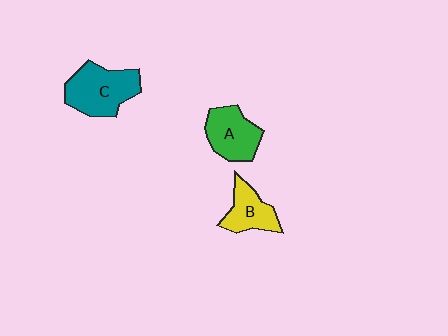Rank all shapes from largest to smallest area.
From largest to smallest: C (teal), A (green), B (yellow).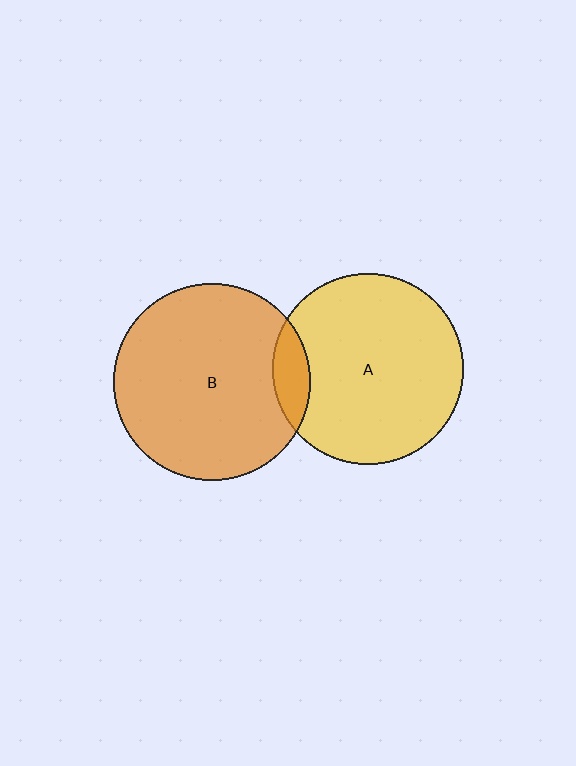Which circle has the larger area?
Circle B (orange).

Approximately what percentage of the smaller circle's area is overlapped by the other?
Approximately 10%.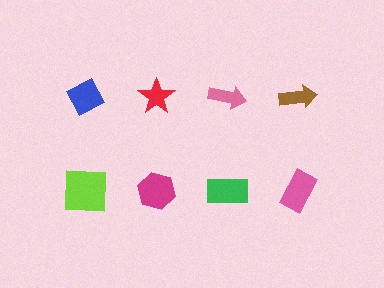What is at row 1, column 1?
A blue diamond.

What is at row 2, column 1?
A lime square.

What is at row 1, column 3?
A pink arrow.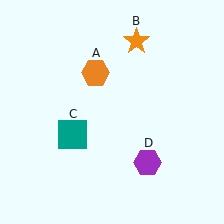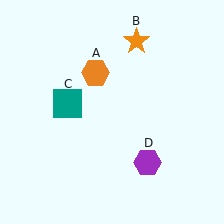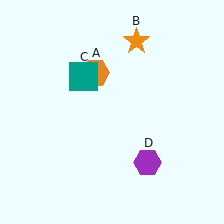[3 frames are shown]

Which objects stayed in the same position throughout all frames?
Orange hexagon (object A) and orange star (object B) and purple hexagon (object D) remained stationary.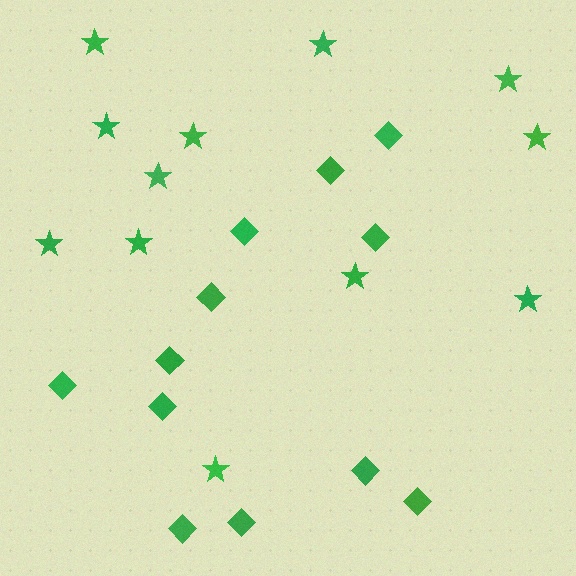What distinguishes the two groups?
There are 2 groups: one group of diamonds (12) and one group of stars (12).